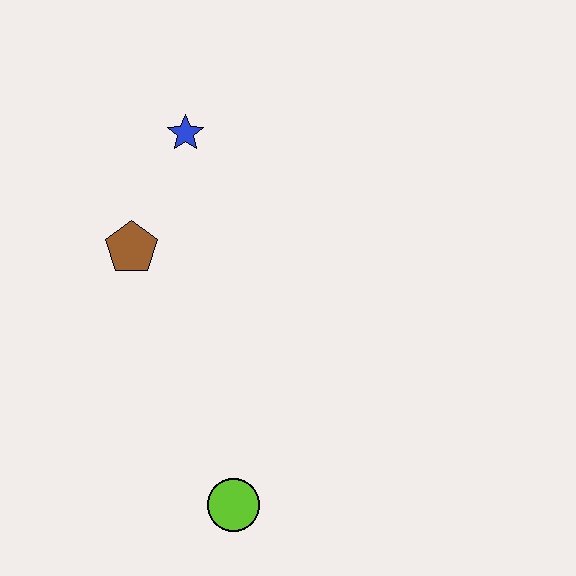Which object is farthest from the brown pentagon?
The lime circle is farthest from the brown pentagon.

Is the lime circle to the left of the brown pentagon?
No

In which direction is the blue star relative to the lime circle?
The blue star is above the lime circle.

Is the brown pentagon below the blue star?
Yes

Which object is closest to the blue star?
The brown pentagon is closest to the blue star.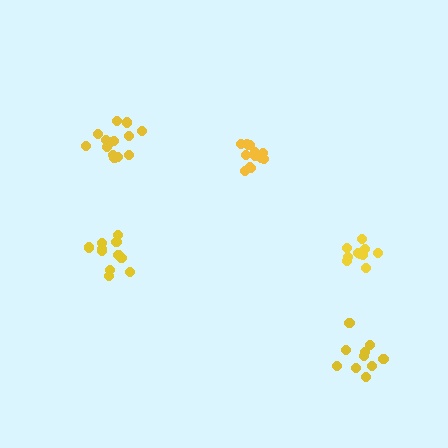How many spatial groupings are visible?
There are 5 spatial groupings.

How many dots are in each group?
Group 1: 12 dots, Group 2: 13 dots, Group 3: 14 dots, Group 4: 10 dots, Group 5: 10 dots (59 total).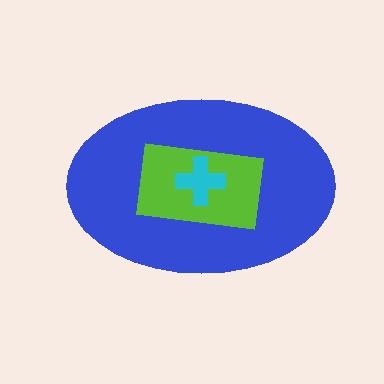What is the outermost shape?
The blue ellipse.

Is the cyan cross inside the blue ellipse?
Yes.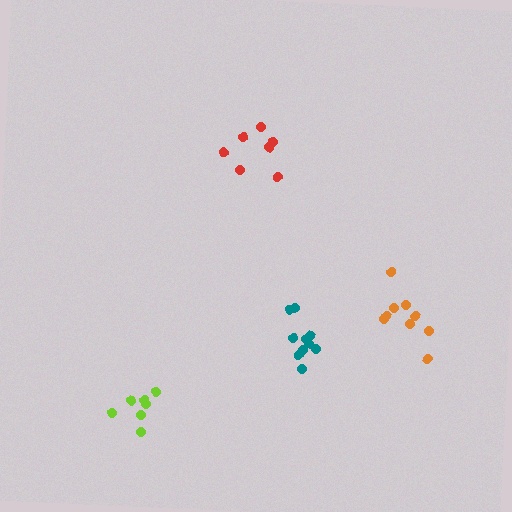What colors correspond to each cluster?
The clusters are colored: lime, teal, red, orange.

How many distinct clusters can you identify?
There are 4 distinct clusters.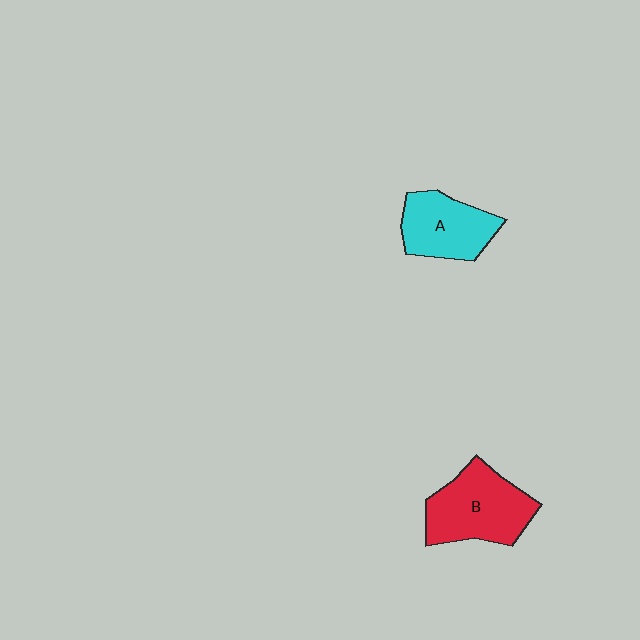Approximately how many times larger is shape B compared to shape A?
Approximately 1.3 times.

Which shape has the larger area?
Shape B (red).